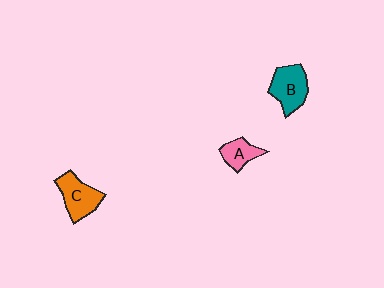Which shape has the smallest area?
Shape A (pink).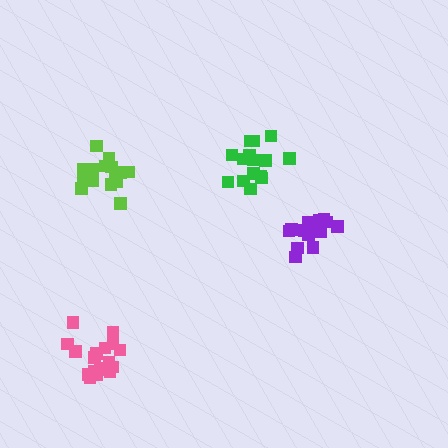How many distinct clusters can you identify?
There are 4 distinct clusters.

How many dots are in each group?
Group 1: 15 dots, Group 2: 15 dots, Group 3: 16 dots, Group 4: 18 dots (64 total).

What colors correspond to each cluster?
The clusters are colored: green, purple, lime, pink.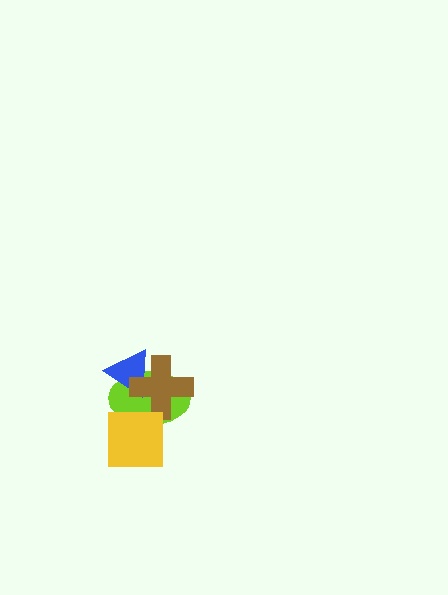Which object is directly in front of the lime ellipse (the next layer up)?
The blue triangle is directly in front of the lime ellipse.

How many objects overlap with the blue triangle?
2 objects overlap with the blue triangle.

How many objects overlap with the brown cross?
2 objects overlap with the brown cross.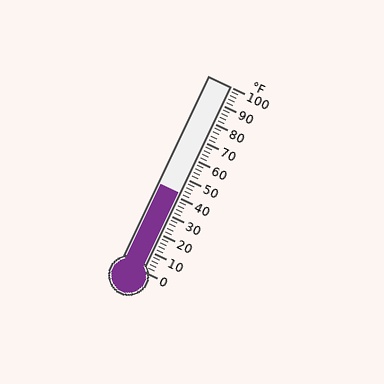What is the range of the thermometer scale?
The thermometer scale ranges from 0°F to 100°F.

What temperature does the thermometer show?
The thermometer shows approximately 42°F.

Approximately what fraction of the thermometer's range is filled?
The thermometer is filled to approximately 40% of its range.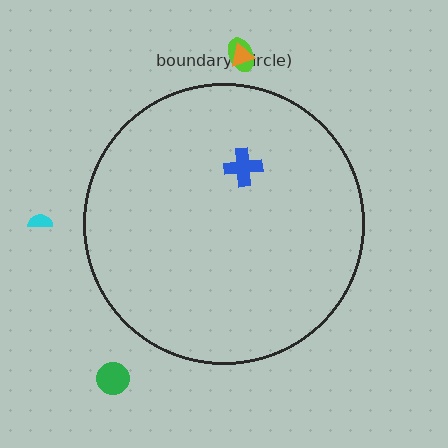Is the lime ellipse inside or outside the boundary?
Outside.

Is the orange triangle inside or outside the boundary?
Outside.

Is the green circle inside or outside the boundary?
Outside.